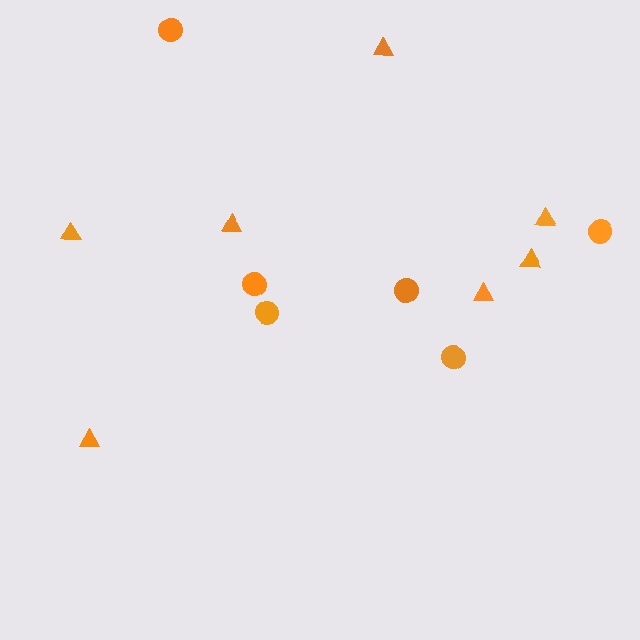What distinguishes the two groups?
There are 2 groups: one group of circles (6) and one group of triangles (7).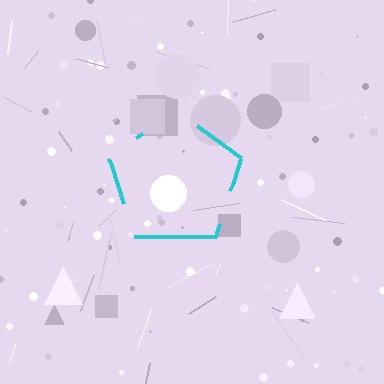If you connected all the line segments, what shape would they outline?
They would outline a pentagon.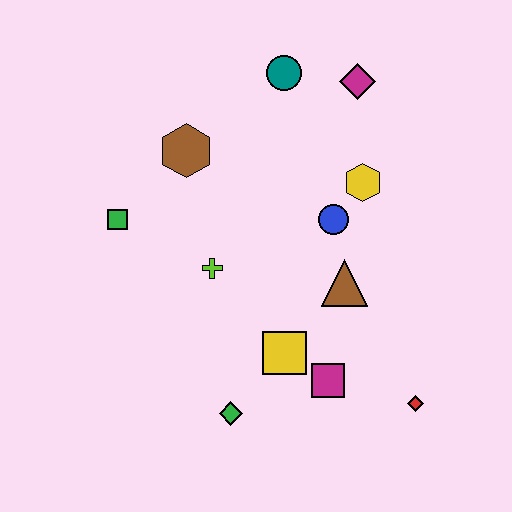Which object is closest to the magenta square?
The yellow square is closest to the magenta square.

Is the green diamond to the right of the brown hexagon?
Yes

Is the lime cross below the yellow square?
No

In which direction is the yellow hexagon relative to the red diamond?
The yellow hexagon is above the red diamond.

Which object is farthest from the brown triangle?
The green square is farthest from the brown triangle.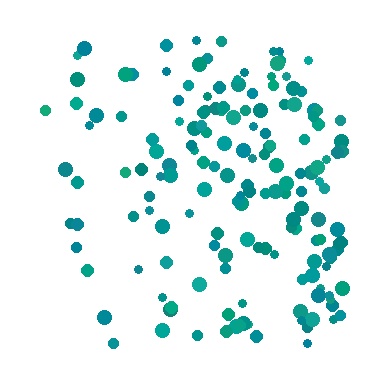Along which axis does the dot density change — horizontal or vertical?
Horizontal.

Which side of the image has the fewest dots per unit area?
The left.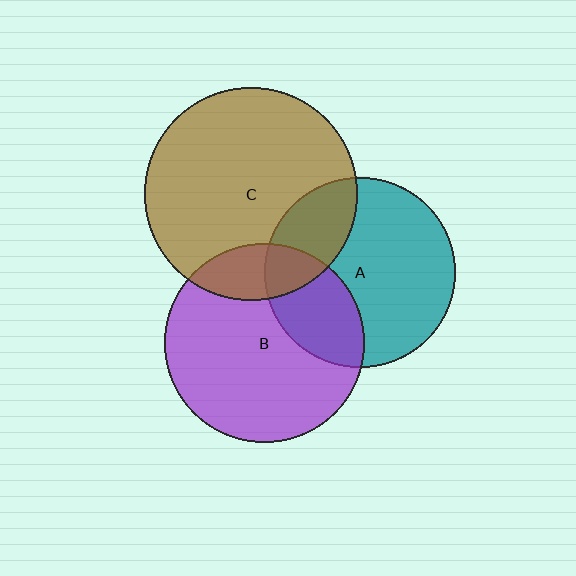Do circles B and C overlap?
Yes.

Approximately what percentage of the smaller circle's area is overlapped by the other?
Approximately 20%.